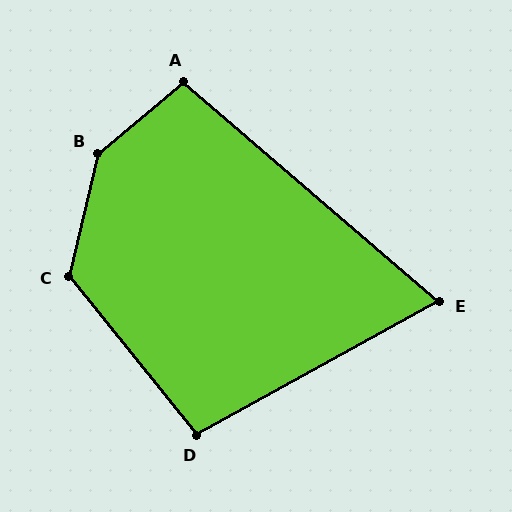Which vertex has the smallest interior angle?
E, at approximately 69 degrees.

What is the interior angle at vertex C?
Approximately 128 degrees (obtuse).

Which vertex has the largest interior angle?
B, at approximately 143 degrees.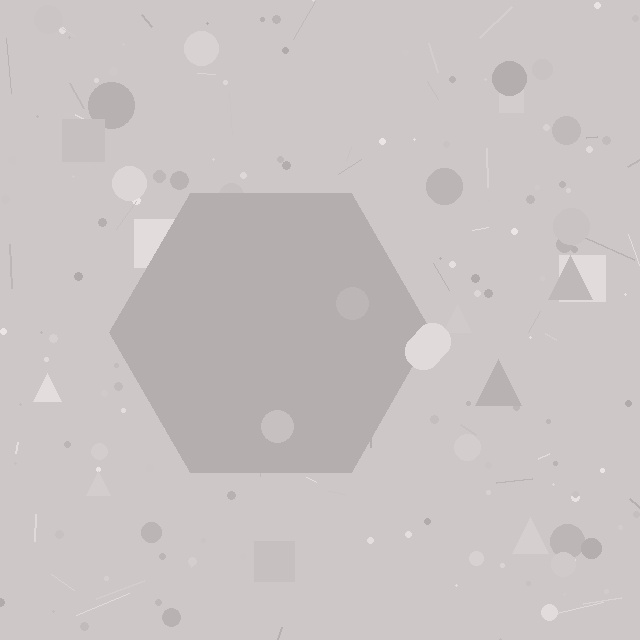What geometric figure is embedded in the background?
A hexagon is embedded in the background.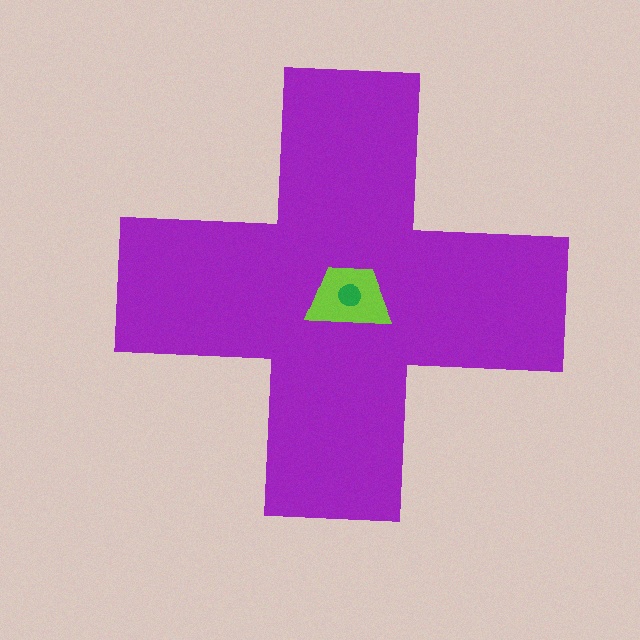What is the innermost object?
The green circle.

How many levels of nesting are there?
3.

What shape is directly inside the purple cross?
The lime trapezoid.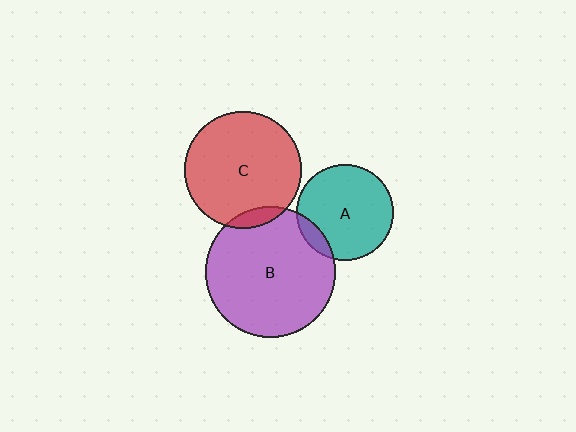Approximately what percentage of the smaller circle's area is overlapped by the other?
Approximately 10%.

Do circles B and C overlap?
Yes.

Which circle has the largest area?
Circle B (purple).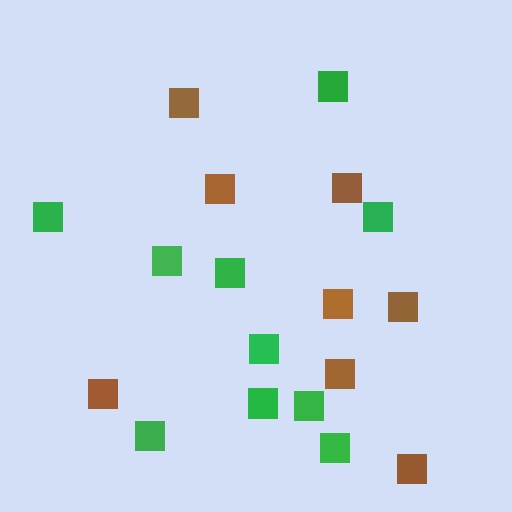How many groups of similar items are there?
There are 2 groups: one group of brown squares (8) and one group of green squares (10).